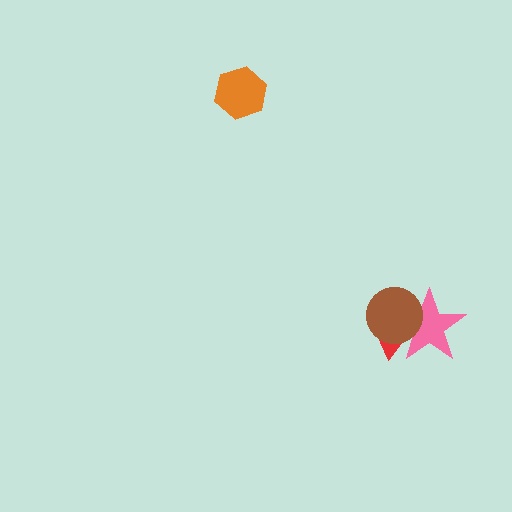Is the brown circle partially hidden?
No, no other shape covers it.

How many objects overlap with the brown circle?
2 objects overlap with the brown circle.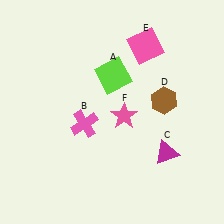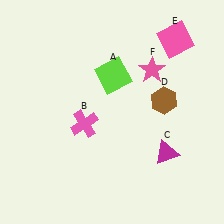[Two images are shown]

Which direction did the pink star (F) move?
The pink star (F) moved up.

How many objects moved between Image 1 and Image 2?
2 objects moved between the two images.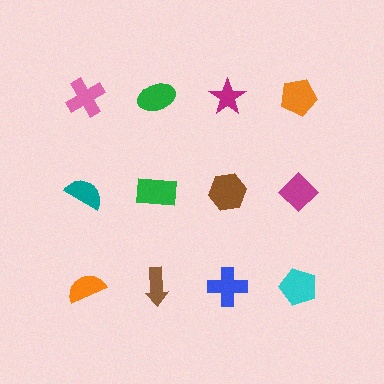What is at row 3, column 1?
An orange semicircle.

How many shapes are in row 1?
4 shapes.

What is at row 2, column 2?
A green rectangle.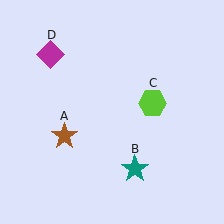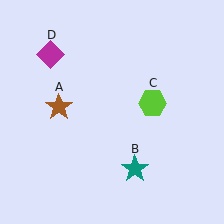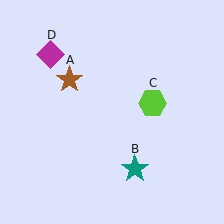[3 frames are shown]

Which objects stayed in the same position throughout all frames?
Teal star (object B) and lime hexagon (object C) and magenta diamond (object D) remained stationary.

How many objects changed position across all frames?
1 object changed position: brown star (object A).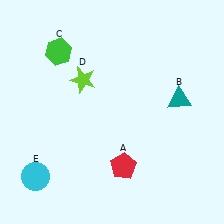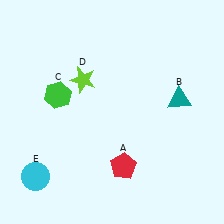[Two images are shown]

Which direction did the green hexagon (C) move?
The green hexagon (C) moved down.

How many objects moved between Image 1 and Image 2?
1 object moved between the two images.